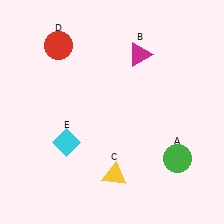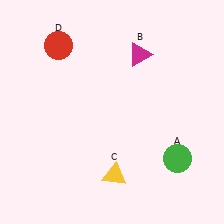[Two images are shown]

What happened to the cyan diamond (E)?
The cyan diamond (E) was removed in Image 2. It was in the bottom-left area of Image 1.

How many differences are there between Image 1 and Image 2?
There is 1 difference between the two images.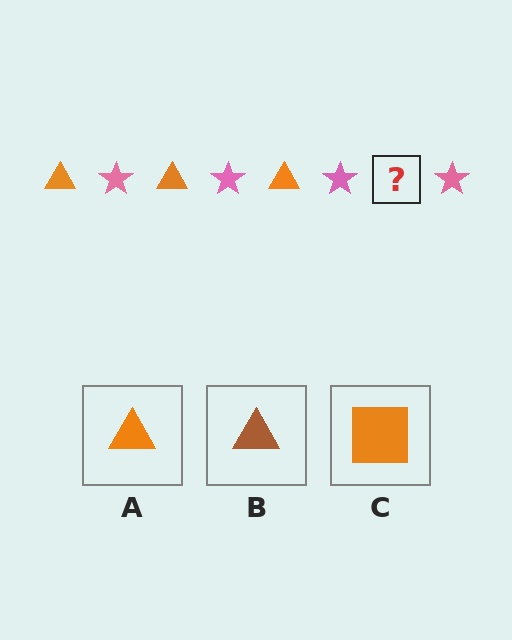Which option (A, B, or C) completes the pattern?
A.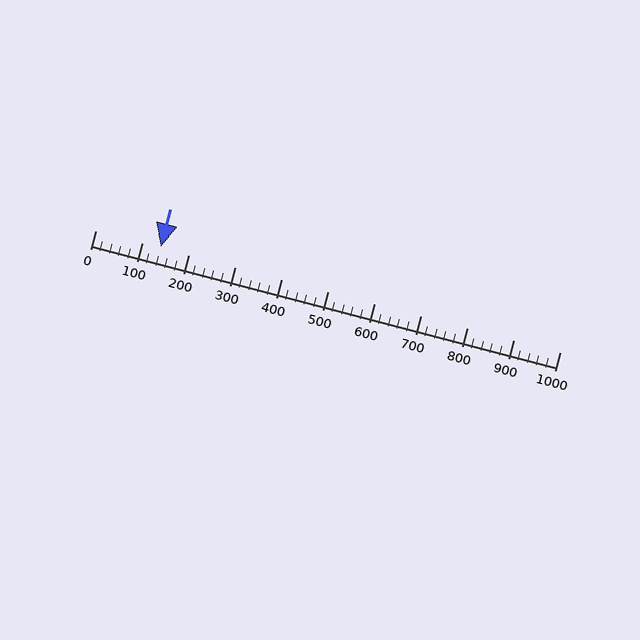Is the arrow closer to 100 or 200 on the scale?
The arrow is closer to 100.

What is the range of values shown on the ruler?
The ruler shows values from 0 to 1000.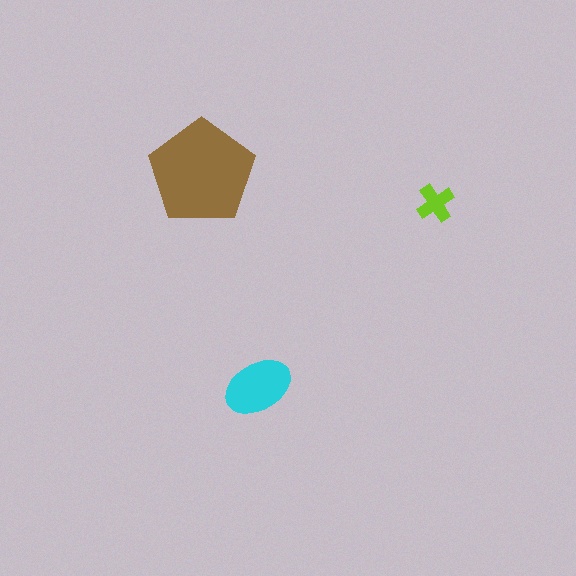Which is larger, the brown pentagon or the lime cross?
The brown pentagon.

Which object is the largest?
The brown pentagon.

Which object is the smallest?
The lime cross.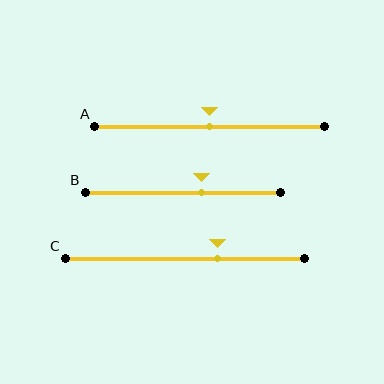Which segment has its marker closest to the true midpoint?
Segment A has its marker closest to the true midpoint.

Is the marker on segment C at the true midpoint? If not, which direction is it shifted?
No, the marker on segment C is shifted to the right by about 13% of the segment length.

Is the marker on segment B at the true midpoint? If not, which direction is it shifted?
No, the marker on segment B is shifted to the right by about 9% of the segment length.